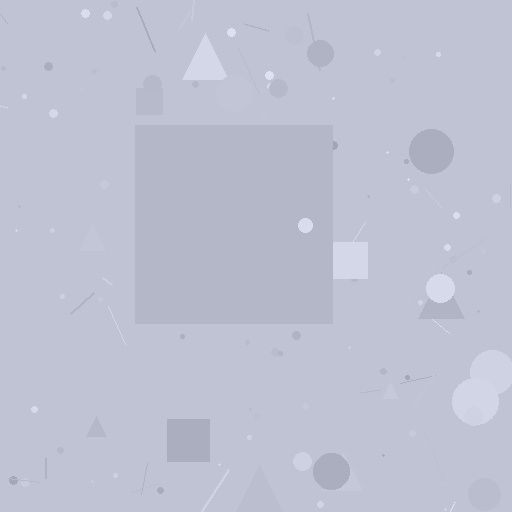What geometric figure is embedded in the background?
A square is embedded in the background.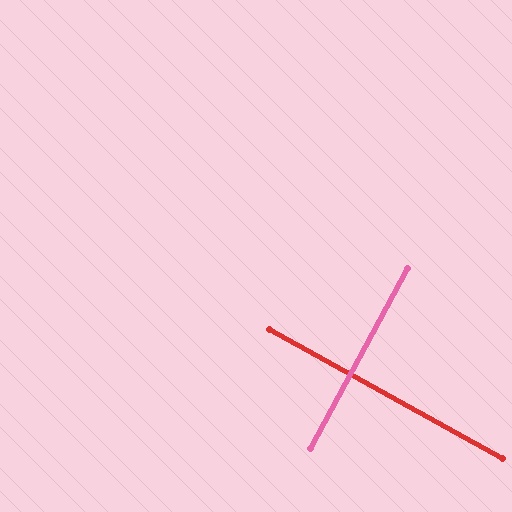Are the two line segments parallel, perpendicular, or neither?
Perpendicular — they meet at approximately 89°.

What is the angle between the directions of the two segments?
Approximately 89 degrees.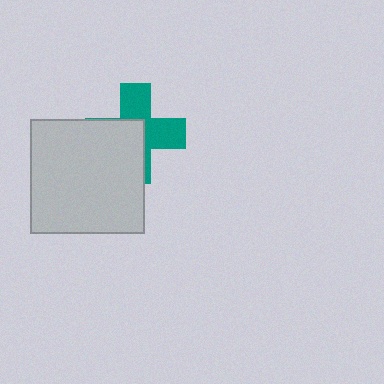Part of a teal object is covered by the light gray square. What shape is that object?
It is a cross.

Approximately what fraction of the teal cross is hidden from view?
Roughly 50% of the teal cross is hidden behind the light gray square.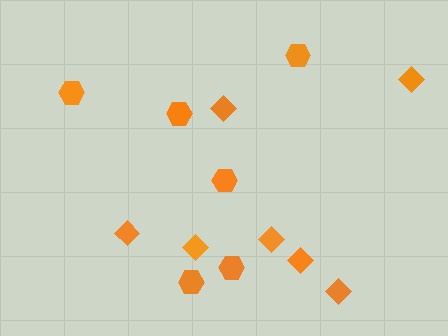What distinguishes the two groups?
There are 2 groups: one group of diamonds (7) and one group of hexagons (6).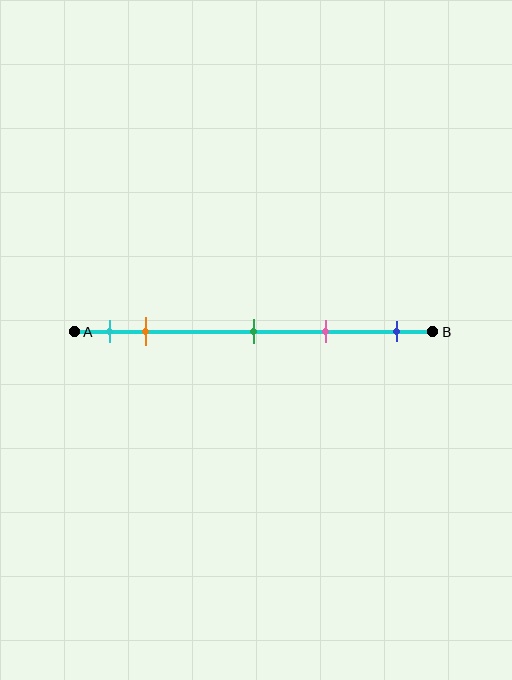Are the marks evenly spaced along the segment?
No, the marks are not evenly spaced.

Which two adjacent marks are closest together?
The cyan and orange marks are the closest adjacent pair.